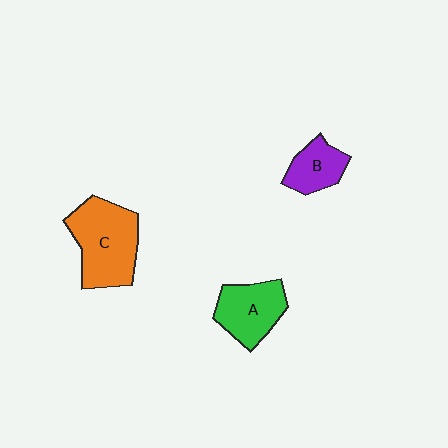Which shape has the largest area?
Shape C (orange).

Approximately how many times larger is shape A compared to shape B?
Approximately 1.4 times.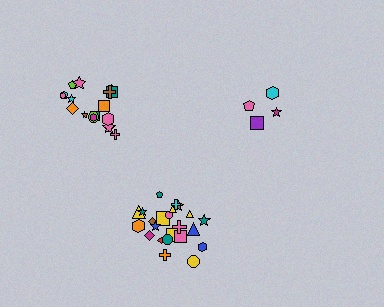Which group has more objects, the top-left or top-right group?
The top-left group.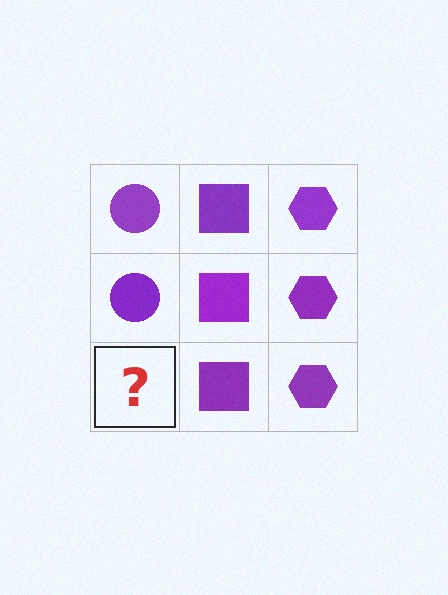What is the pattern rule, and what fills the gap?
The rule is that each column has a consistent shape. The gap should be filled with a purple circle.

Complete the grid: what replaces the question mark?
The question mark should be replaced with a purple circle.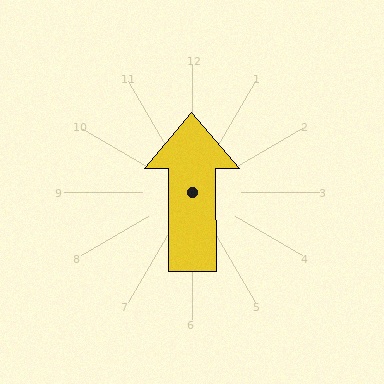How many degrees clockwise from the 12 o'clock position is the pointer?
Approximately 360 degrees.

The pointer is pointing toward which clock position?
Roughly 12 o'clock.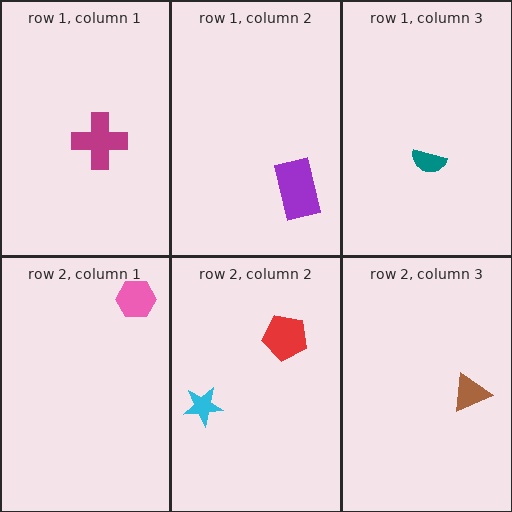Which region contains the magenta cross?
The row 1, column 1 region.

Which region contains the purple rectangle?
The row 1, column 2 region.